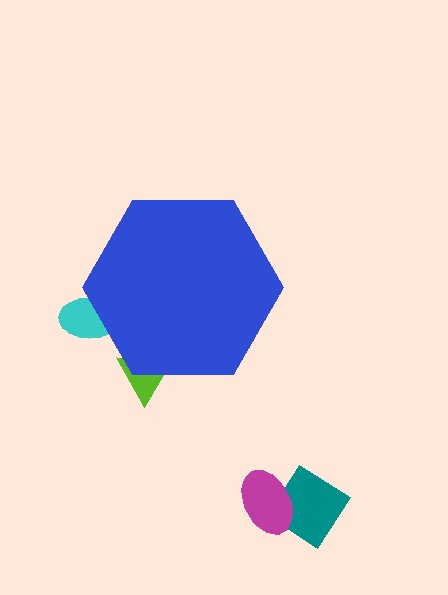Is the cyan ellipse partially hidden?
Yes, the cyan ellipse is partially hidden behind the blue hexagon.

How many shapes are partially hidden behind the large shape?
2 shapes are partially hidden.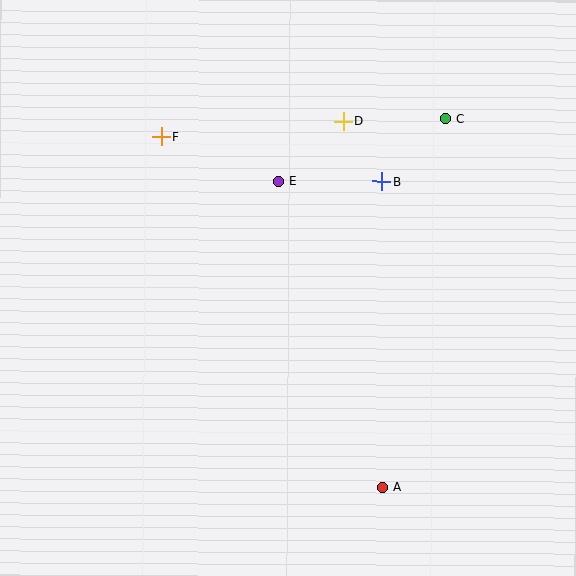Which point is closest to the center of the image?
Point E at (278, 181) is closest to the center.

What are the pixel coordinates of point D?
Point D is at (343, 122).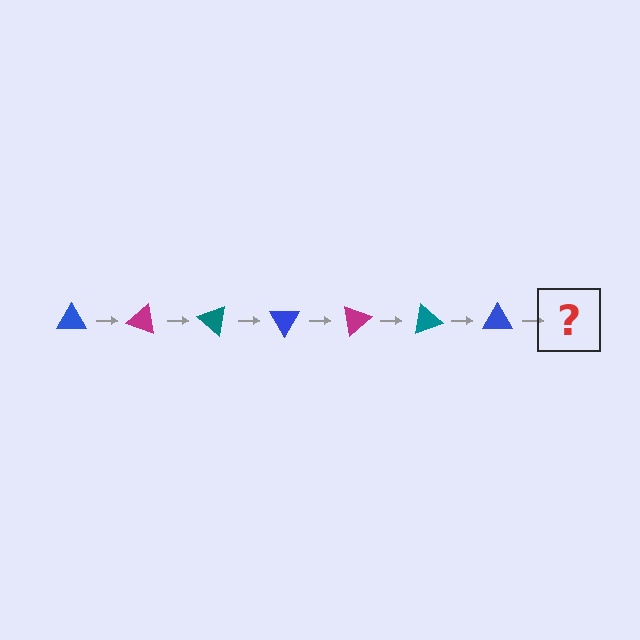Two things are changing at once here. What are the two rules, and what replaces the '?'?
The two rules are that it rotates 20 degrees each step and the color cycles through blue, magenta, and teal. The '?' should be a magenta triangle, rotated 140 degrees from the start.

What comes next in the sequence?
The next element should be a magenta triangle, rotated 140 degrees from the start.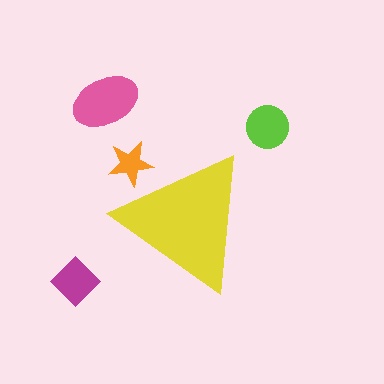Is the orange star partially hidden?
Yes, the orange star is partially hidden behind the yellow triangle.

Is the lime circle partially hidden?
No, the lime circle is fully visible.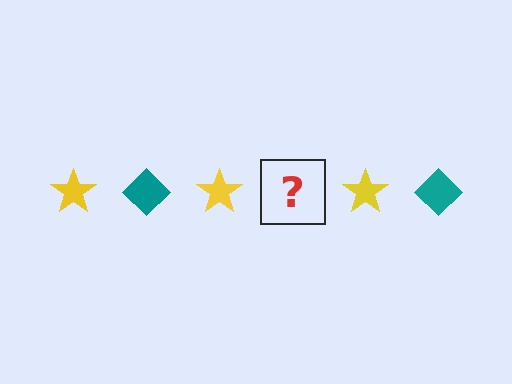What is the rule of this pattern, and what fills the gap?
The rule is that the pattern alternates between yellow star and teal diamond. The gap should be filled with a teal diamond.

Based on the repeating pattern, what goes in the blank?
The blank should be a teal diamond.